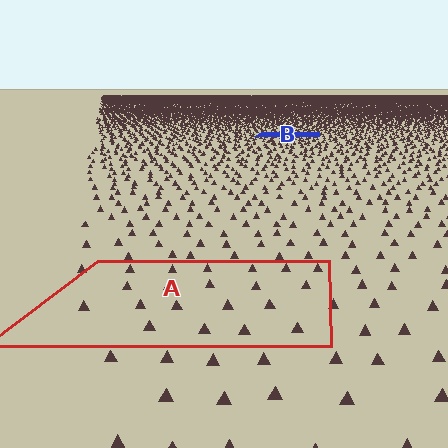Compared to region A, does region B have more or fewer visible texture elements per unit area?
Region B has more texture elements per unit area — they are packed more densely because it is farther away.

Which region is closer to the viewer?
Region A is closer. The texture elements there are larger and more spread out.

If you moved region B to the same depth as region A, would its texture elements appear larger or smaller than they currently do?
They would appear larger. At a closer depth, the same texture elements are projected at a bigger on-screen size.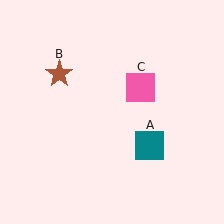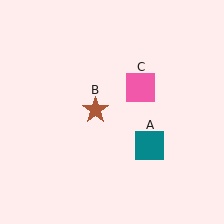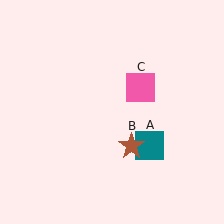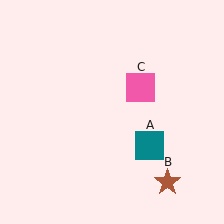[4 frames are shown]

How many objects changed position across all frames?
1 object changed position: brown star (object B).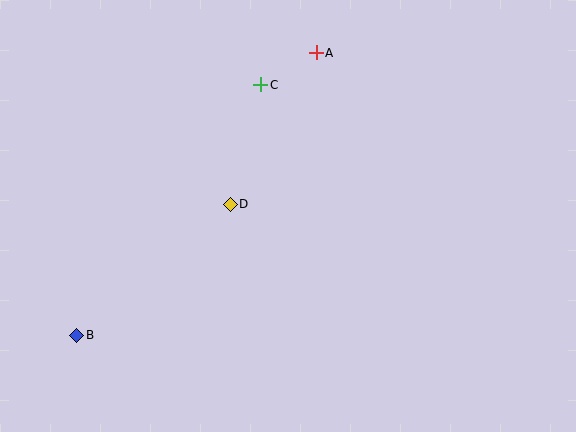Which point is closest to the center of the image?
Point D at (230, 204) is closest to the center.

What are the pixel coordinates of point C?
Point C is at (261, 85).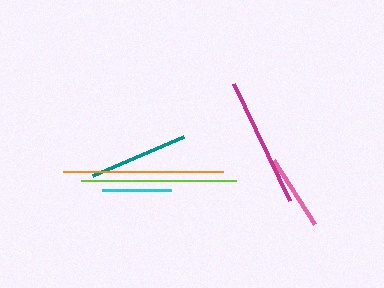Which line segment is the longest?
The orange line is the longest at approximately 160 pixels.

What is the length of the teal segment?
The teal segment is approximately 100 pixels long.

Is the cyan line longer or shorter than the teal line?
The teal line is longer than the cyan line.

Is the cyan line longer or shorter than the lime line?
The lime line is longer than the cyan line.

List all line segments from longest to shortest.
From longest to shortest: orange, lime, magenta, teal, pink, cyan.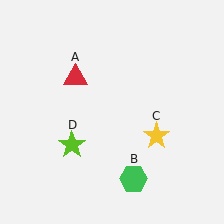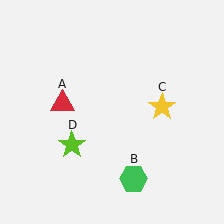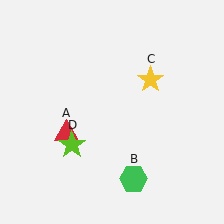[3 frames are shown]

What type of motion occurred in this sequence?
The red triangle (object A), yellow star (object C) rotated counterclockwise around the center of the scene.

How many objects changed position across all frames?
2 objects changed position: red triangle (object A), yellow star (object C).